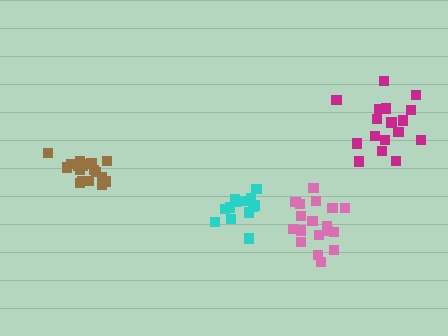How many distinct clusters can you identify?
There are 4 distinct clusters.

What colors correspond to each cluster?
The clusters are colored: cyan, magenta, brown, pink.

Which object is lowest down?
The pink cluster is bottommost.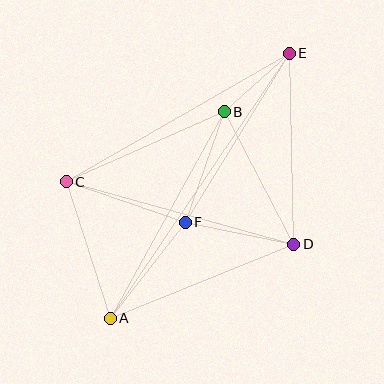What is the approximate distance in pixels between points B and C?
The distance between B and C is approximately 173 pixels.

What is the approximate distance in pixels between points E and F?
The distance between E and F is approximately 198 pixels.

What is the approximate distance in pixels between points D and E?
The distance between D and E is approximately 191 pixels.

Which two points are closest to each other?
Points B and E are closest to each other.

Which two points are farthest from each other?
Points A and E are farthest from each other.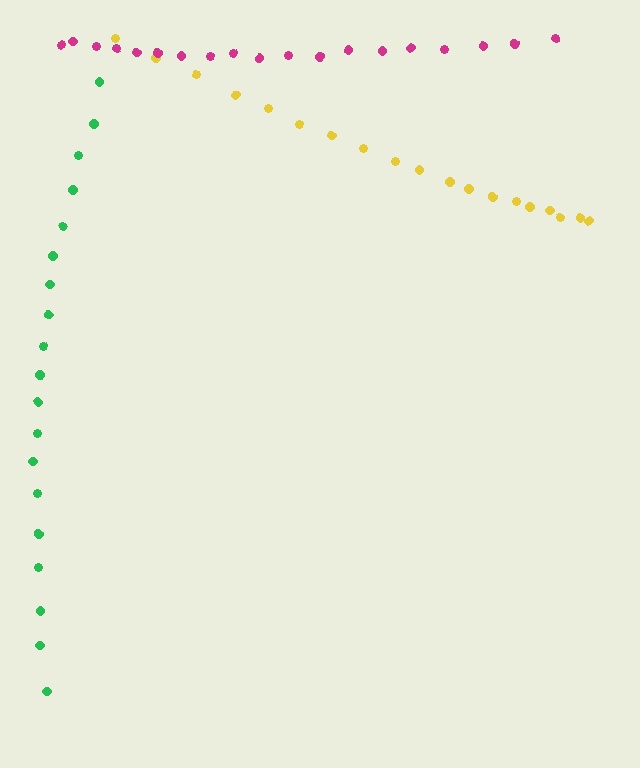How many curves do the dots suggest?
There are 3 distinct paths.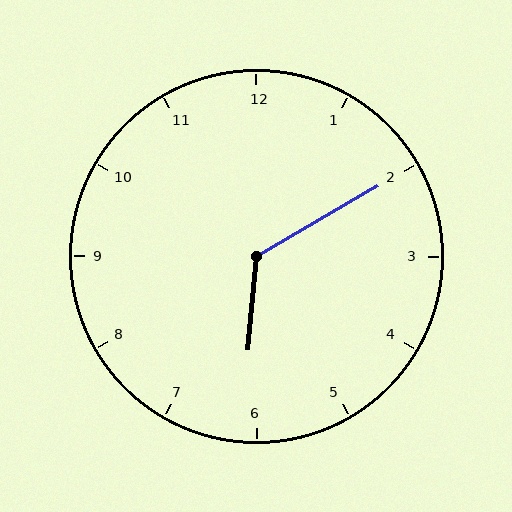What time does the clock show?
6:10.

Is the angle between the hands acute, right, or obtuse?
It is obtuse.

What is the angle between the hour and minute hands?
Approximately 125 degrees.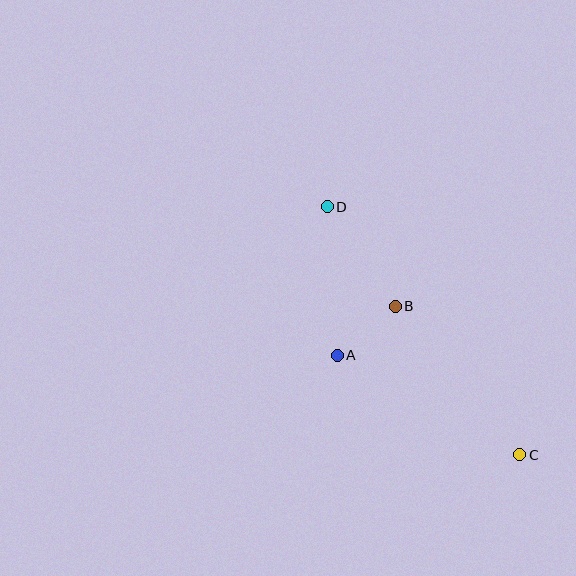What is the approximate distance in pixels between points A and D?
The distance between A and D is approximately 148 pixels.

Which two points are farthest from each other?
Points C and D are farthest from each other.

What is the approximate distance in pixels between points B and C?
The distance between B and C is approximately 193 pixels.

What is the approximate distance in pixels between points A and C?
The distance between A and C is approximately 208 pixels.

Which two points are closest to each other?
Points A and B are closest to each other.